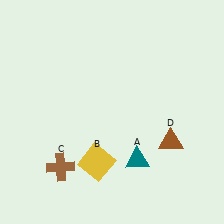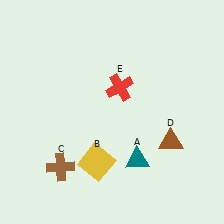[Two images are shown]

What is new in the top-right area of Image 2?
A red cross (E) was added in the top-right area of Image 2.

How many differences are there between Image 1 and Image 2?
There is 1 difference between the two images.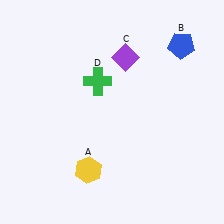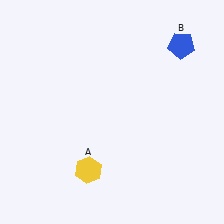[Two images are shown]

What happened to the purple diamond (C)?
The purple diamond (C) was removed in Image 2. It was in the top-right area of Image 1.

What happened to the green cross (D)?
The green cross (D) was removed in Image 2. It was in the top-left area of Image 1.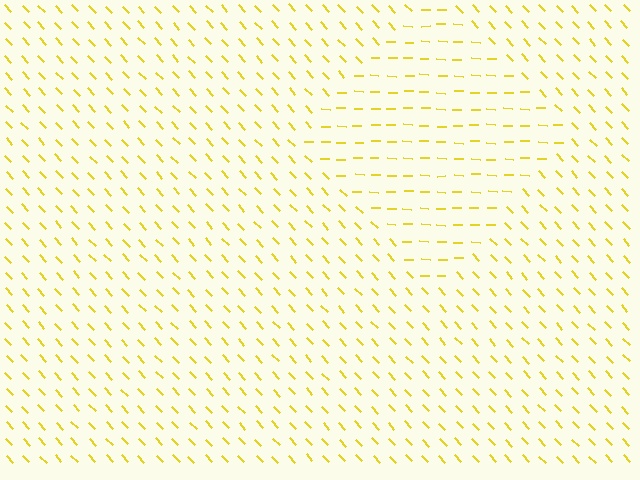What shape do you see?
I see a diamond.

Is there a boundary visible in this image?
Yes, there is a texture boundary formed by a change in line orientation.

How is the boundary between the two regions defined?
The boundary is defined purely by a change in line orientation (approximately 45 degrees difference). All lines are the same color and thickness.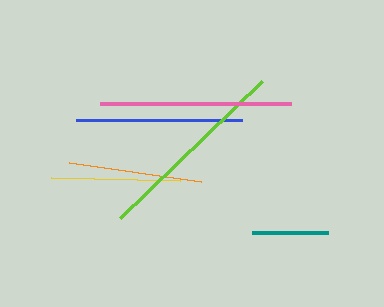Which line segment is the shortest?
The teal line is the shortest at approximately 77 pixels.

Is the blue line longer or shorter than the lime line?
The lime line is longer than the blue line.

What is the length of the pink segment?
The pink segment is approximately 191 pixels long.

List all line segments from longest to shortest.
From longest to shortest: lime, pink, blue, orange, yellow, teal.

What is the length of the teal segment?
The teal segment is approximately 77 pixels long.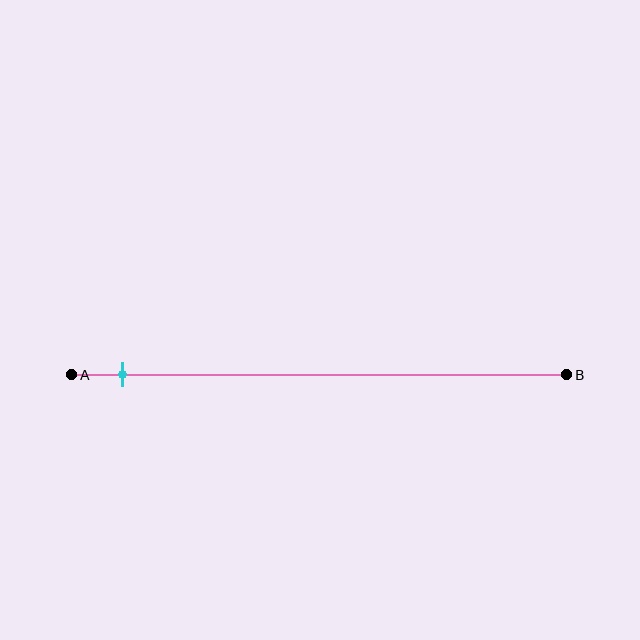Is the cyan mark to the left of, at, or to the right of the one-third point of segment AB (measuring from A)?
The cyan mark is to the left of the one-third point of segment AB.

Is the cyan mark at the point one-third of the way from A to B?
No, the mark is at about 10% from A, not at the 33% one-third point.